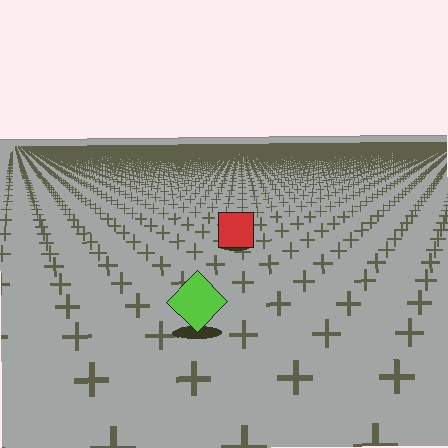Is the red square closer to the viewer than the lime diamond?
No. The lime diamond is closer — you can tell from the texture gradient: the ground texture is coarser near it.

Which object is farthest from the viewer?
The red square is farthest from the viewer. It appears smaller and the ground texture around it is denser.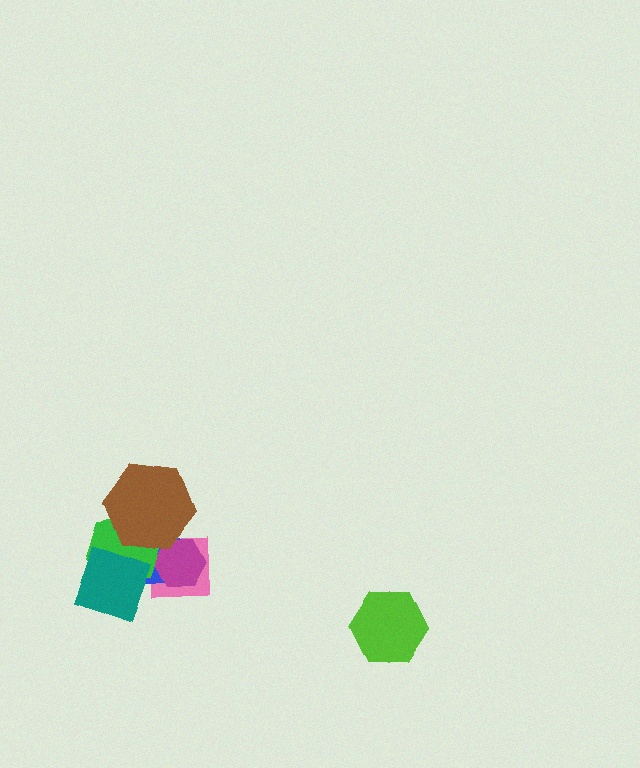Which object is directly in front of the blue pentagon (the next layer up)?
The magenta hexagon is directly in front of the blue pentagon.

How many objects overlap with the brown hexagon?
4 objects overlap with the brown hexagon.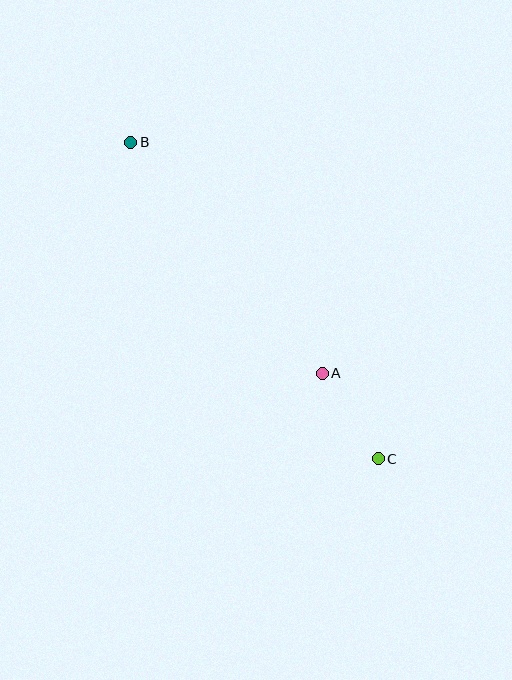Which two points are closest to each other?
Points A and C are closest to each other.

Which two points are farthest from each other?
Points B and C are farthest from each other.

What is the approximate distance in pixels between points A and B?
The distance between A and B is approximately 300 pixels.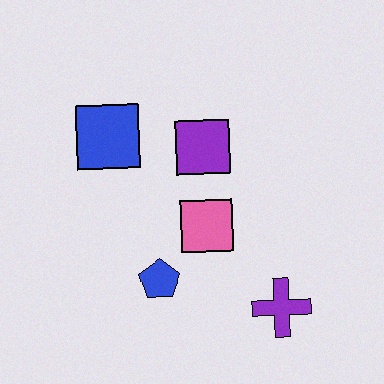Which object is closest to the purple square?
The pink square is closest to the purple square.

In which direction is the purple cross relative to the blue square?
The purple cross is below the blue square.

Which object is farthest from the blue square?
The purple cross is farthest from the blue square.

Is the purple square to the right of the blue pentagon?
Yes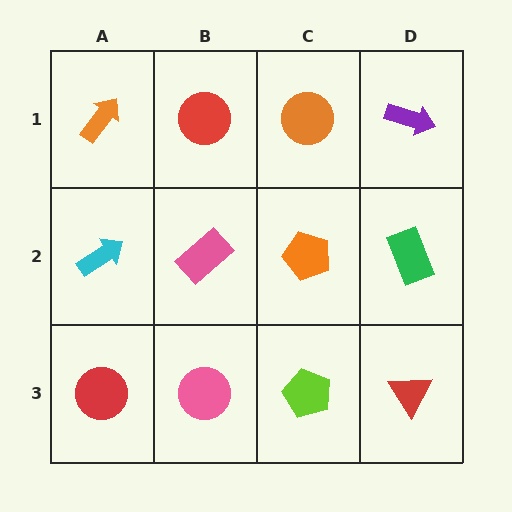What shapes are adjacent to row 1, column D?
A green rectangle (row 2, column D), an orange circle (row 1, column C).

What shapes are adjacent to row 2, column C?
An orange circle (row 1, column C), a lime pentagon (row 3, column C), a pink rectangle (row 2, column B), a green rectangle (row 2, column D).